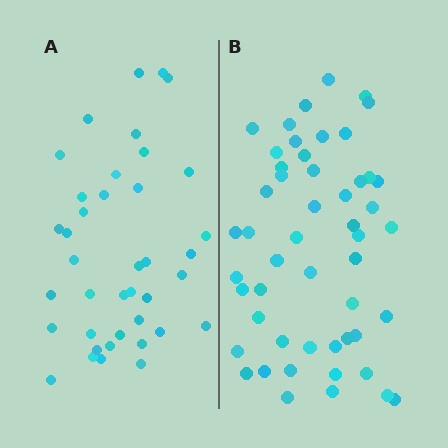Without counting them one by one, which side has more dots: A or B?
Region B (the right region) has more dots.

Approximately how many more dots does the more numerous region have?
Region B has roughly 12 or so more dots than region A.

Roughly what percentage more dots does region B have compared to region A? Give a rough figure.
About 30% more.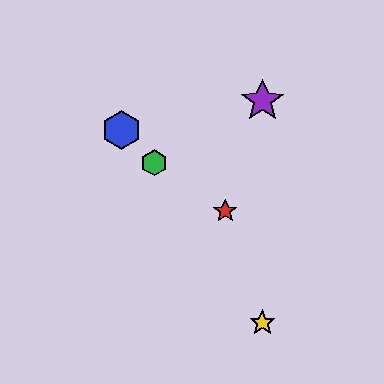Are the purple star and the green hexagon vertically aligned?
No, the purple star is at x≈262 and the green hexagon is at x≈154.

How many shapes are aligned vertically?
2 shapes (the yellow star, the purple star) are aligned vertically.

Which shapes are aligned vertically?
The yellow star, the purple star are aligned vertically.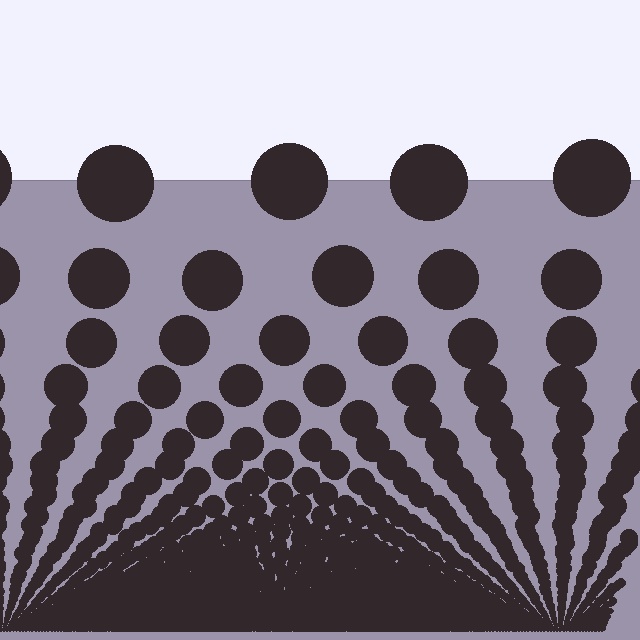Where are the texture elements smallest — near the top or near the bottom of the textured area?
Near the bottom.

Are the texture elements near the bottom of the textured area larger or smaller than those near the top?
Smaller. The gradient is inverted — elements near the bottom are smaller and denser.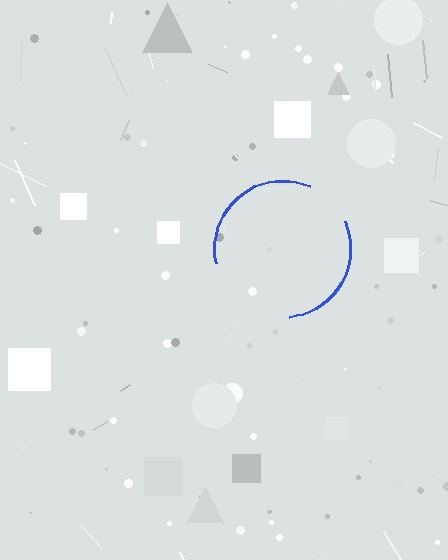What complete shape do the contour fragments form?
The contour fragments form a circle.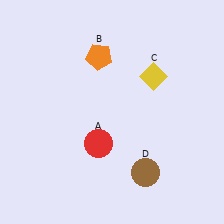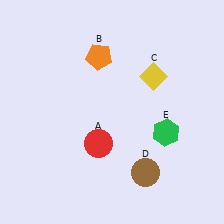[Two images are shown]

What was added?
A green hexagon (E) was added in Image 2.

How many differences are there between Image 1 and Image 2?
There is 1 difference between the two images.